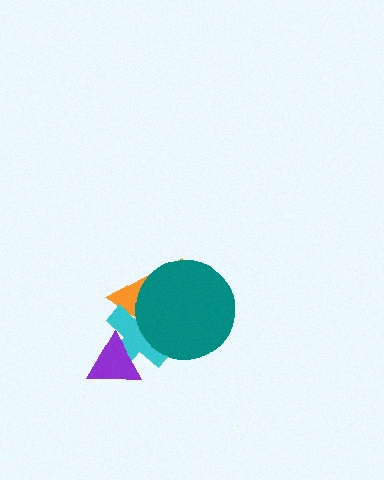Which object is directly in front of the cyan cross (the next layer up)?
The teal circle is directly in front of the cyan cross.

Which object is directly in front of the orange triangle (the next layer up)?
The cyan cross is directly in front of the orange triangle.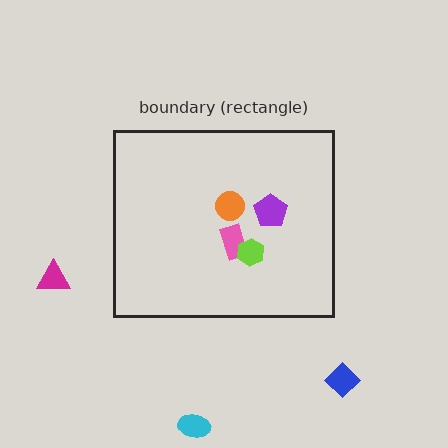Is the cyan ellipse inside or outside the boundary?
Outside.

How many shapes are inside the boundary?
4 inside, 3 outside.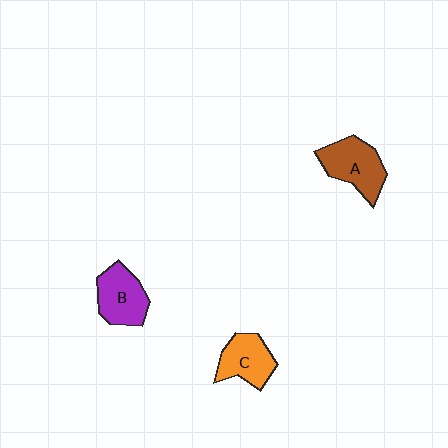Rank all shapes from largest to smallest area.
From largest to smallest: A (brown), B (purple), C (orange).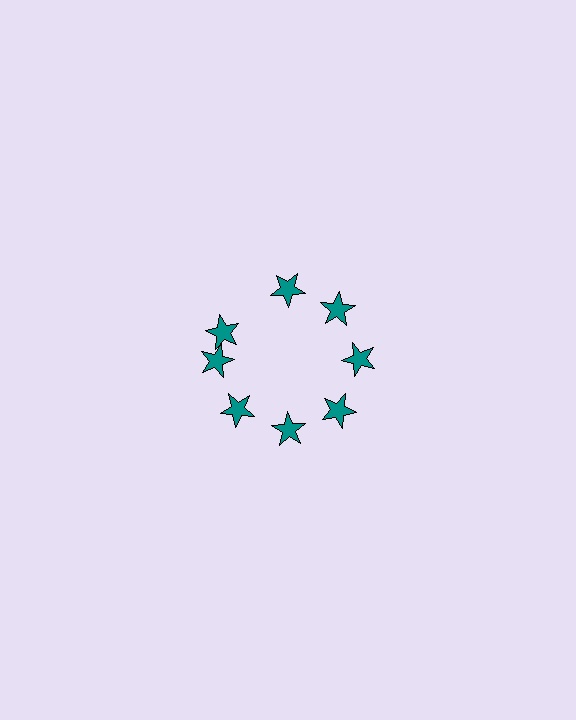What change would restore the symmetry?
The symmetry would be restored by rotating it back into even spacing with its neighbors so that all 8 stars sit at equal angles and equal distance from the center.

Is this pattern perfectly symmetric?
No. The 8 teal stars are arranged in a ring, but one element near the 10 o'clock position is rotated out of alignment along the ring, breaking the 8-fold rotational symmetry.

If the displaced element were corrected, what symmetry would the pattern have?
It would have 8-fold rotational symmetry — the pattern would map onto itself every 45 degrees.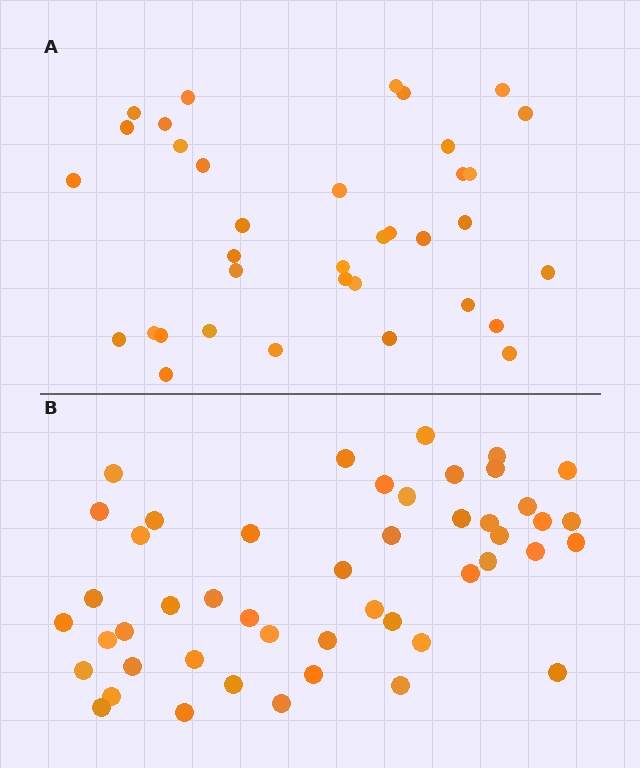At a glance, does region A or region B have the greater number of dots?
Region B (the bottom region) has more dots.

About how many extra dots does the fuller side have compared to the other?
Region B has roughly 12 or so more dots than region A.